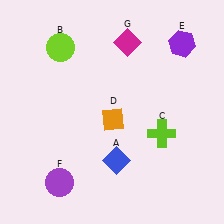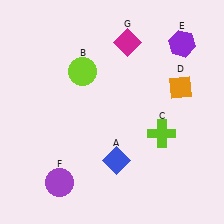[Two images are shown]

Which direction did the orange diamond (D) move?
The orange diamond (D) moved right.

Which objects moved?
The objects that moved are: the lime circle (B), the orange diamond (D).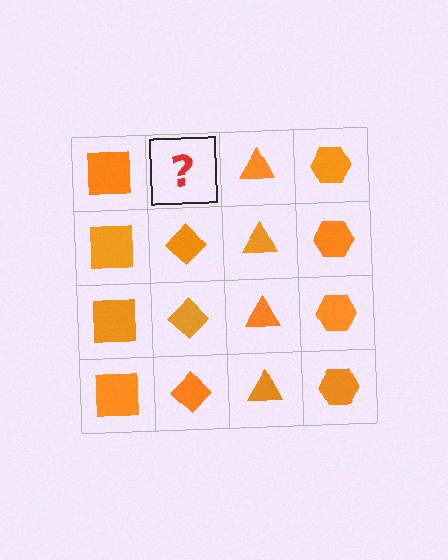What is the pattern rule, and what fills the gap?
The rule is that each column has a consistent shape. The gap should be filled with an orange diamond.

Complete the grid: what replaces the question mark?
The question mark should be replaced with an orange diamond.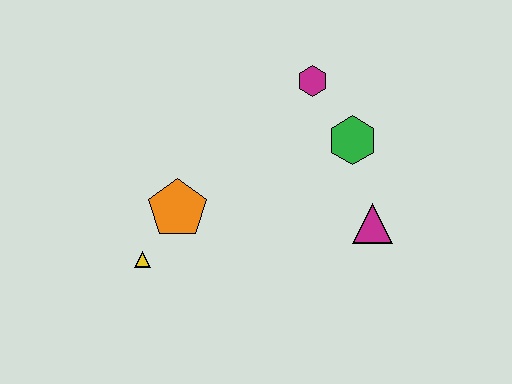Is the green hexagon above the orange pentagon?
Yes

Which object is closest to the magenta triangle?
The green hexagon is closest to the magenta triangle.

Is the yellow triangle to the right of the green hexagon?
No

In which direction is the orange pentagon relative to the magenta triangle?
The orange pentagon is to the left of the magenta triangle.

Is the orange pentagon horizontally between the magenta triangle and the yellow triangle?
Yes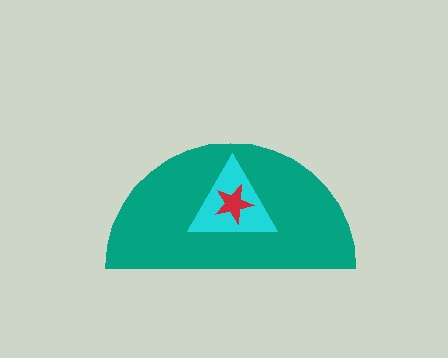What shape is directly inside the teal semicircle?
The cyan triangle.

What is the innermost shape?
The red star.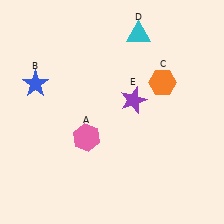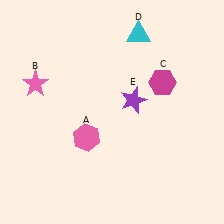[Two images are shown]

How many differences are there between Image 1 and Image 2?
There are 2 differences between the two images.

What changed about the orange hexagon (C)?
In Image 1, C is orange. In Image 2, it changed to magenta.